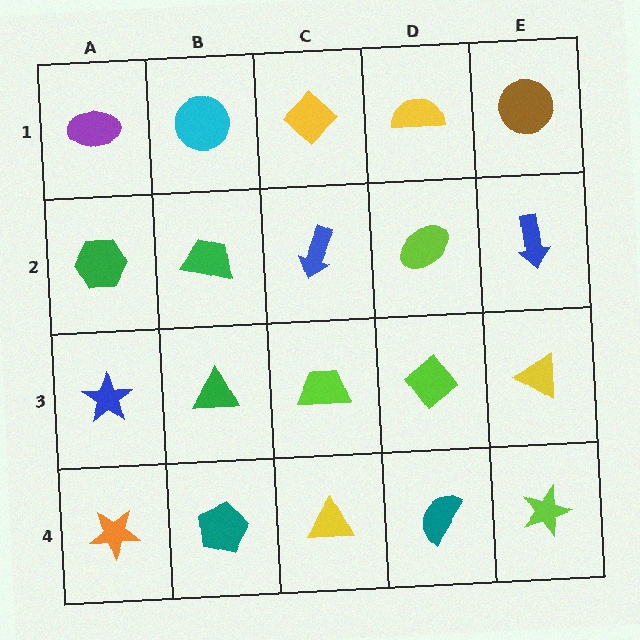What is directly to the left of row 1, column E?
A yellow semicircle.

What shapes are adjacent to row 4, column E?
A yellow triangle (row 3, column E), a teal semicircle (row 4, column D).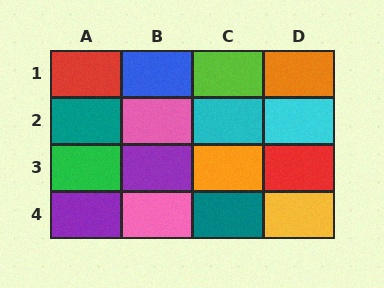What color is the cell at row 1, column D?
Orange.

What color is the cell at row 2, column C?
Cyan.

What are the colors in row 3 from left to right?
Green, purple, orange, red.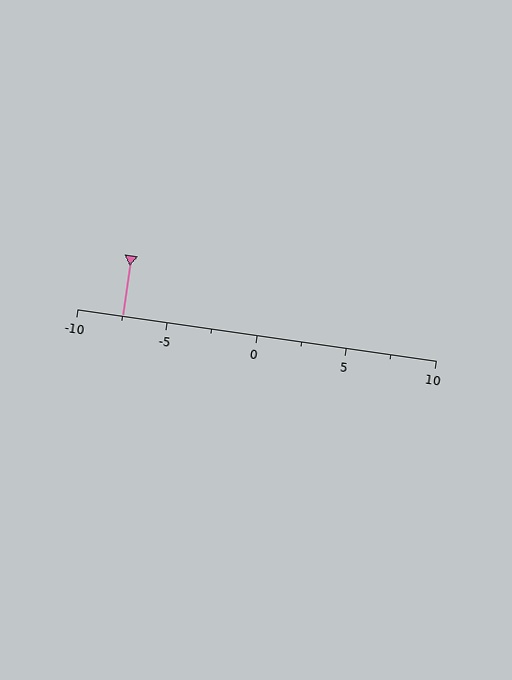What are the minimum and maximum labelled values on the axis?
The axis runs from -10 to 10.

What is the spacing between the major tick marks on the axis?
The major ticks are spaced 5 apart.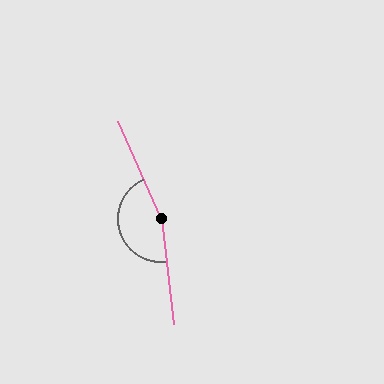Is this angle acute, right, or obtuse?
It is obtuse.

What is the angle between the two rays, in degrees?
Approximately 163 degrees.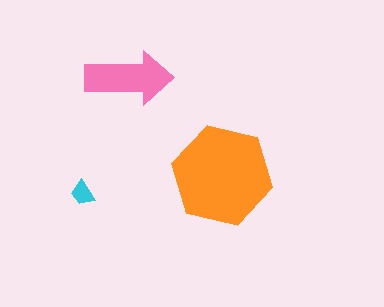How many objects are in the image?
There are 3 objects in the image.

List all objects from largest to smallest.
The orange hexagon, the pink arrow, the cyan trapezoid.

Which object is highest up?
The pink arrow is topmost.